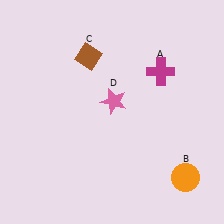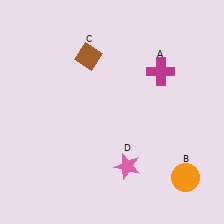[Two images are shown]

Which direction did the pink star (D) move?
The pink star (D) moved down.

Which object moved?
The pink star (D) moved down.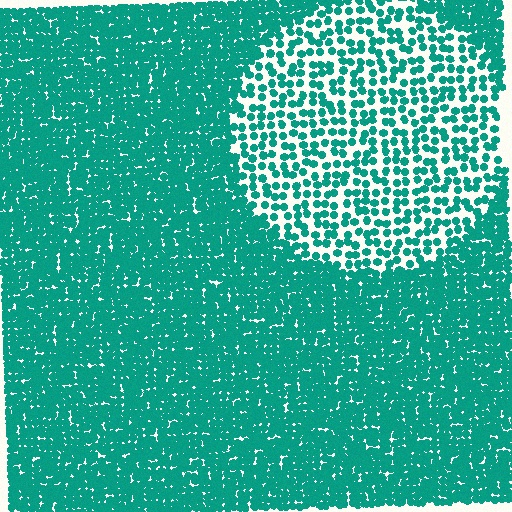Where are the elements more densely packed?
The elements are more densely packed outside the circle boundary.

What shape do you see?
I see a circle.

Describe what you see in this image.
The image contains small teal elements arranged at two different densities. A circle-shaped region is visible where the elements are less densely packed than the surrounding area.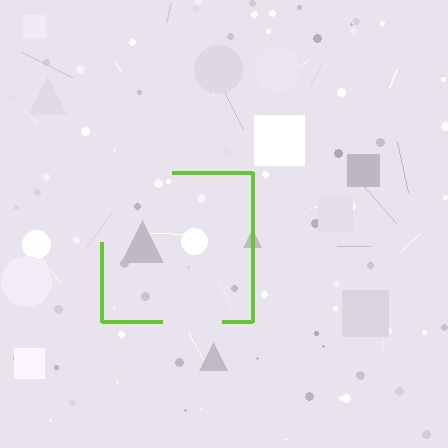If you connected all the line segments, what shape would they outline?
They would outline a square.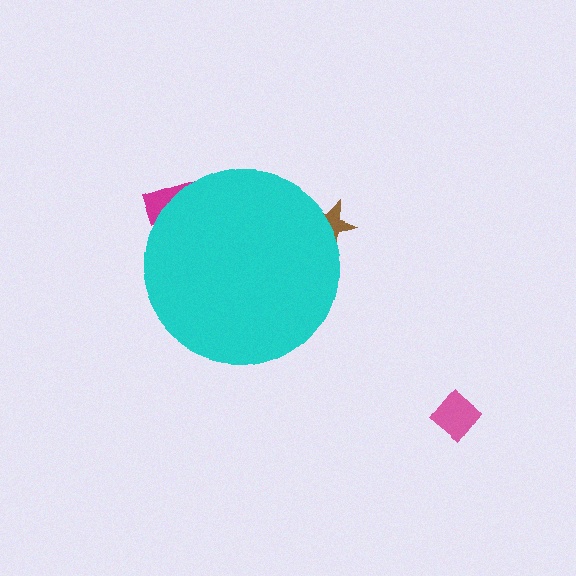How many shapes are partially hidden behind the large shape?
2 shapes are partially hidden.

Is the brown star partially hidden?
Yes, the brown star is partially hidden behind the cyan circle.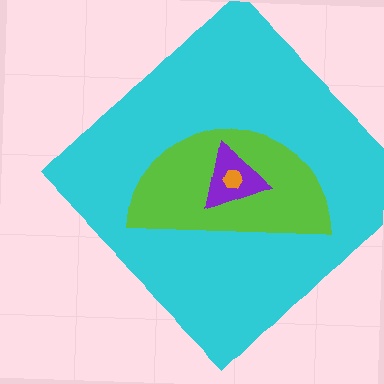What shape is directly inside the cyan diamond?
The lime semicircle.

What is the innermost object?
The orange hexagon.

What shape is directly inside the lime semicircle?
The purple triangle.